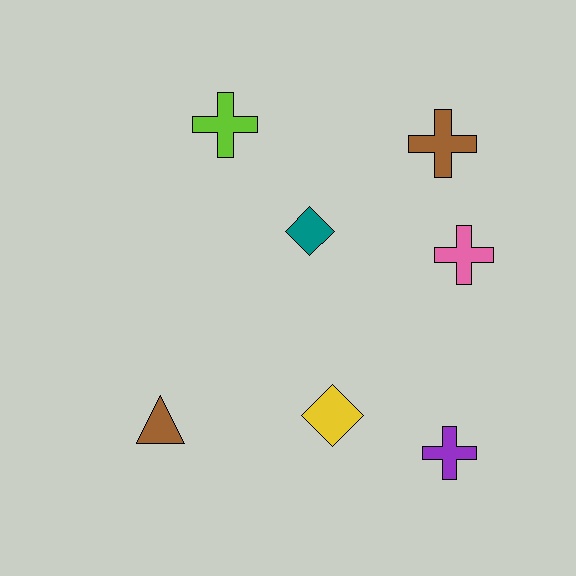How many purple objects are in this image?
There is 1 purple object.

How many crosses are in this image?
There are 4 crosses.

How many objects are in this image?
There are 7 objects.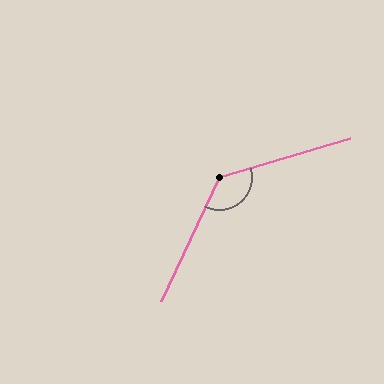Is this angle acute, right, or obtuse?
It is obtuse.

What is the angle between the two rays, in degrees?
Approximately 132 degrees.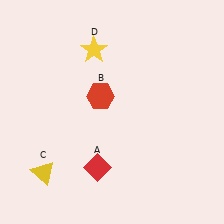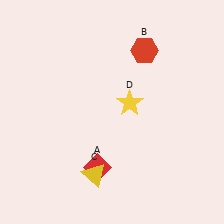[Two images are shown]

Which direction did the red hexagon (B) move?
The red hexagon (B) moved up.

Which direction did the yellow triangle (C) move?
The yellow triangle (C) moved right.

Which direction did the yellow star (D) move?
The yellow star (D) moved down.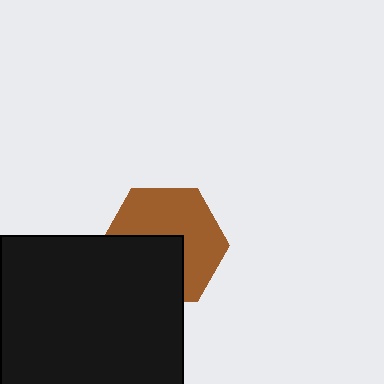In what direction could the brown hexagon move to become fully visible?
The brown hexagon could move up. That would shift it out from behind the black square entirely.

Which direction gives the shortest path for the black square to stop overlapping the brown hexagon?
Moving down gives the shortest separation.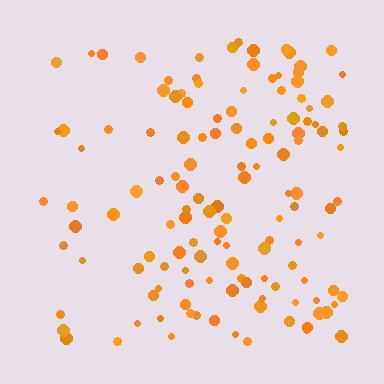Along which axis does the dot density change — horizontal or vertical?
Horizontal.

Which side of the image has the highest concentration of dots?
The right.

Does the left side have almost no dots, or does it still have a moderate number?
Still a moderate number, just noticeably fewer than the right.